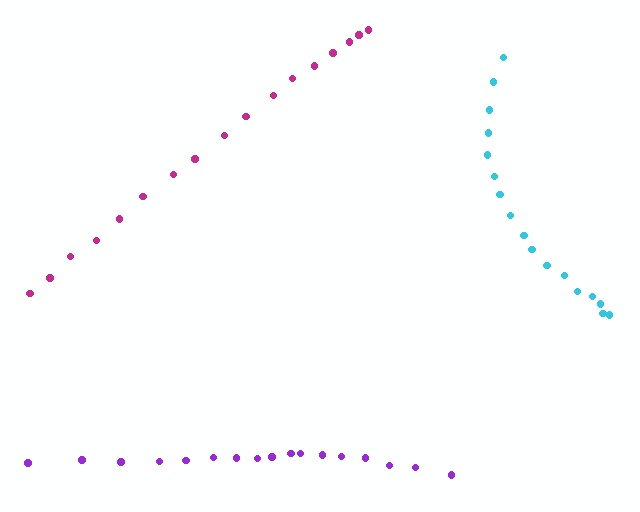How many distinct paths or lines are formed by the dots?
There are 3 distinct paths.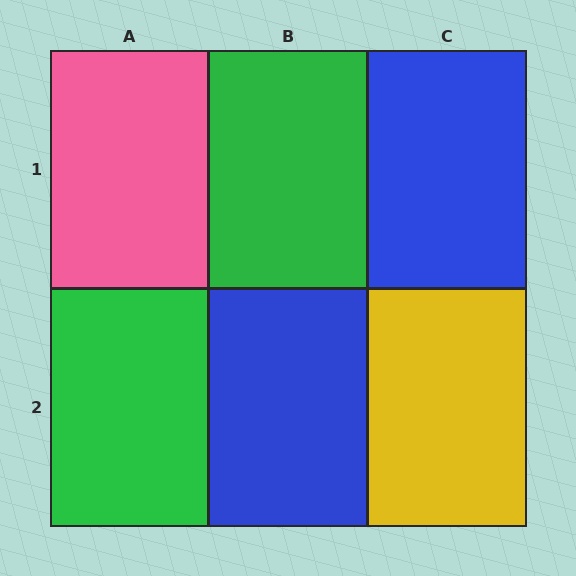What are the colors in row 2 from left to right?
Green, blue, yellow.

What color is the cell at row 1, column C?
Blue.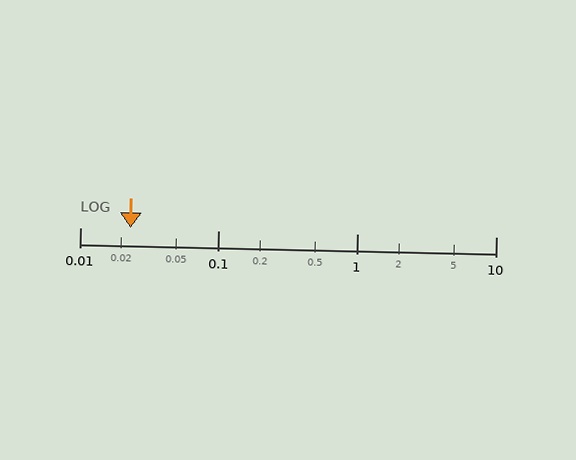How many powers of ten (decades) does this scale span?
The scale spans 3 decades, from 0.01 to 10.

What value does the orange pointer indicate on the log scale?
The pointer indicates approximately 0.023.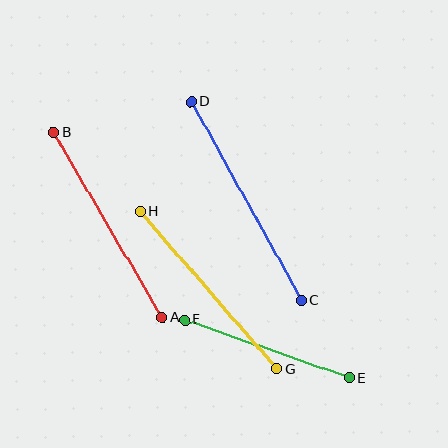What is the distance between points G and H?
The distance is approximately 208 pixels.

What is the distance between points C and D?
The distance is approximately 227 pixels.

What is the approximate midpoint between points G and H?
The midpoint is at approximately (209, 290) pixels.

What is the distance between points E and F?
The distance is approximately 175 pixels.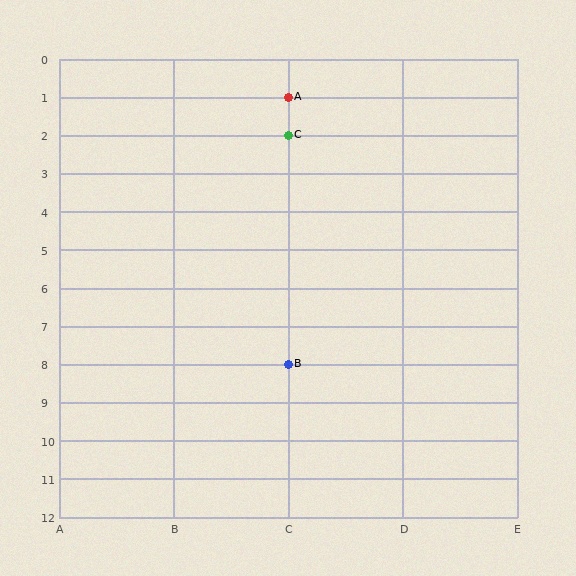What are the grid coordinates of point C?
Point C is at grid coordinates (C, 2).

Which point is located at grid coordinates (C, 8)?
Point B is at (C, 8).